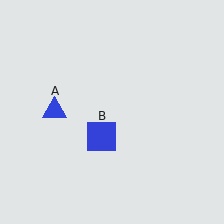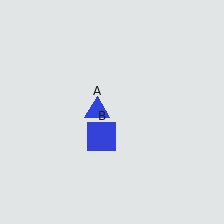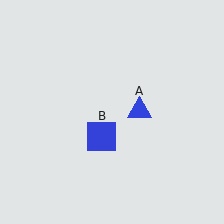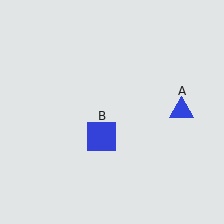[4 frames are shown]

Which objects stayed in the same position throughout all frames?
Blue square (object B) remained stationary.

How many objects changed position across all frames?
1 object changed position: blue triangle (object A).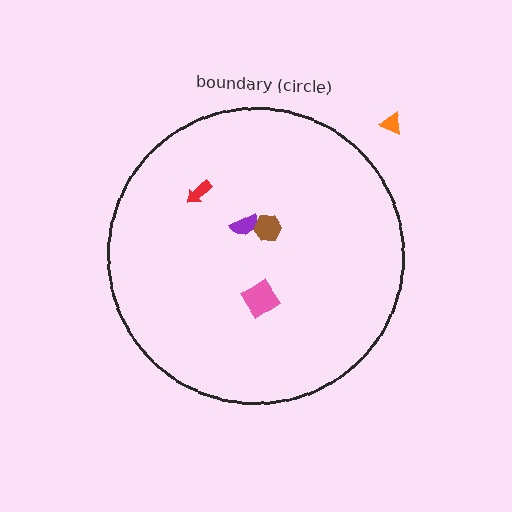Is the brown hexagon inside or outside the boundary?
Inside.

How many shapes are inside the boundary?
4 inside, 1 outside.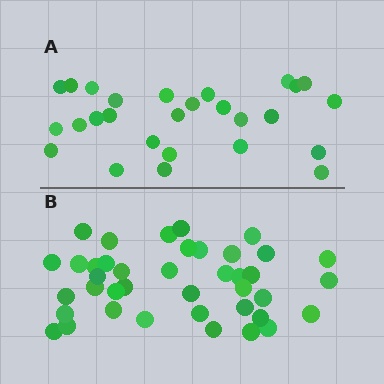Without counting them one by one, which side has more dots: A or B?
Region B (the bottom region) has more dots.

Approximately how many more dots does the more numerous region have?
Region B has approximately 15 more dots than region A.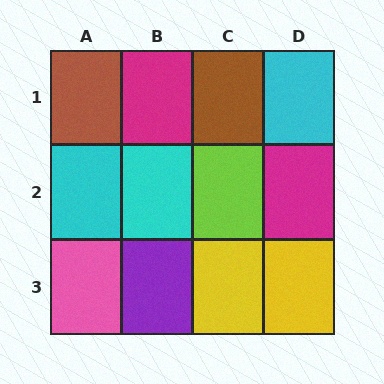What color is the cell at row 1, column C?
Brown.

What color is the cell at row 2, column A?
Cyan.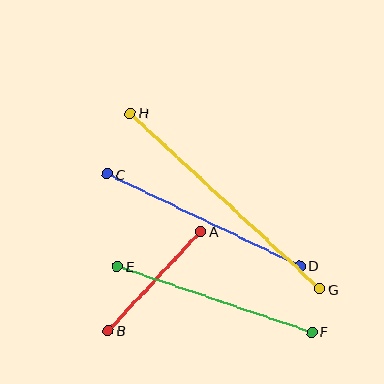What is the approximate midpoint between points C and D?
The midpoint is at approximately (203, 220) pixels.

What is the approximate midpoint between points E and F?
The midpoint is at approximately (215, 299) pixels.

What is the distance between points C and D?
The distance is approximately 213 pixels.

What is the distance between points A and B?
The distance is approximately 135 pixels.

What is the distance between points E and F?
The distance is approximately 206 pixels.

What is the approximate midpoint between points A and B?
The midpoint is at approximately (154, 281) pixels.